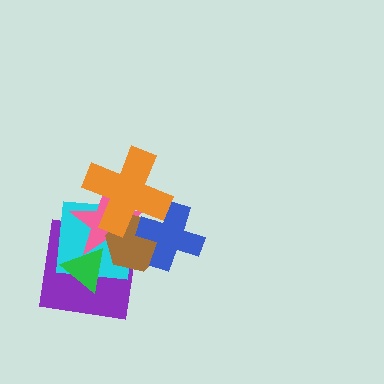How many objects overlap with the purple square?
4 objects overlap with the purple square.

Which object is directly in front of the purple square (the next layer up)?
The cyan square is directly in front of the purple square.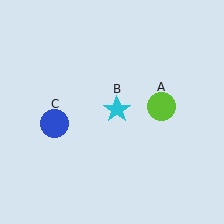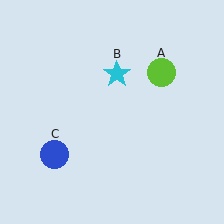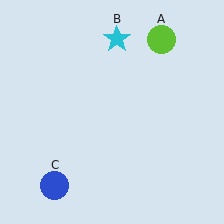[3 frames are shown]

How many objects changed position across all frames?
3 objects changed position: lime circle (object A), cyan star (object B), blue circle (object C).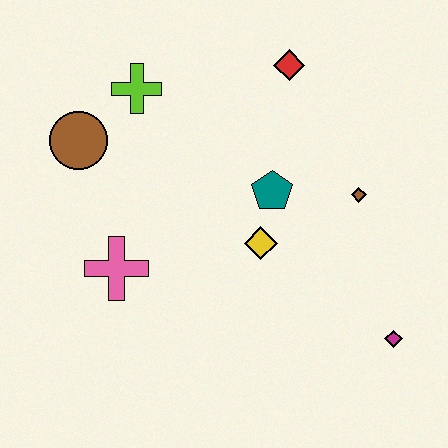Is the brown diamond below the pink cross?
No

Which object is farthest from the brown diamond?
The brown circle is farthest from the brown diamond.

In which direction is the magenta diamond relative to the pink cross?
The magenta diamond is to the right of the pink cross.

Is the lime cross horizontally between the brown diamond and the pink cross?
Yes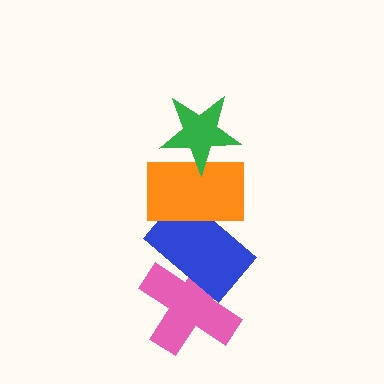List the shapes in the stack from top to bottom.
From top to bottom: the green star, the orange rectangle, the blue rectangle, the pink cross.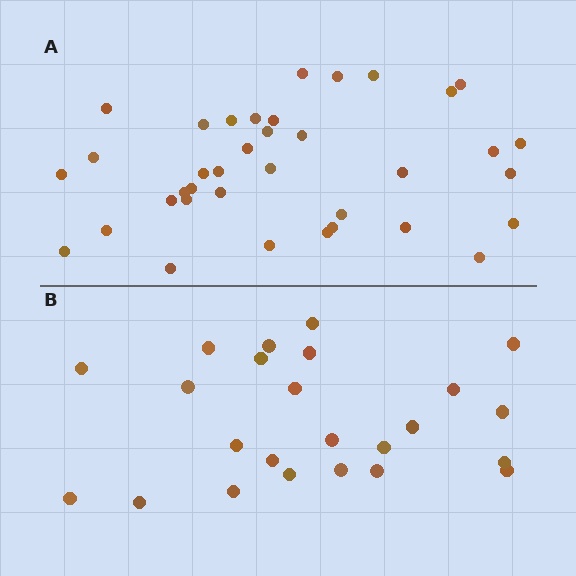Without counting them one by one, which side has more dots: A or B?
Region A (the top region) has more dots.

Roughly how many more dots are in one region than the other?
Region A has approximately 15 more dots than region B.